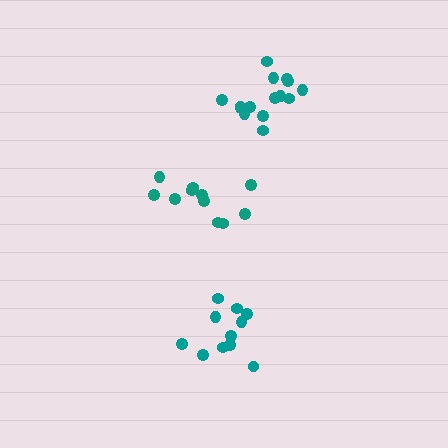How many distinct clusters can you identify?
There are 3 distinct clusters.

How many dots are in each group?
Group 1: 11 dots, Group 2: 11 dots, Group 3: 15 dots (37 total).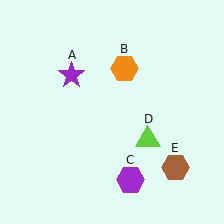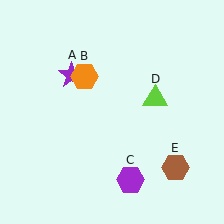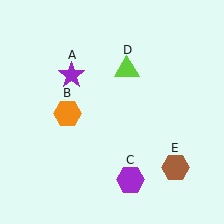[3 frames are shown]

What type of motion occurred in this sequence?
The orange hexagon (object B), lime triangle (object D) rotated counterclockwise around the center of the scene.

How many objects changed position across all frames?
2 objects changed position: orange hexagon (object B), lime triangle (object D).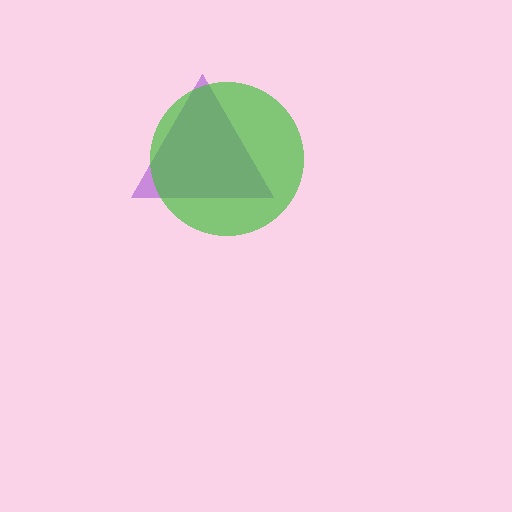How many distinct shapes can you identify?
There are 2 distinct shapes: a purple triangle, a green circle.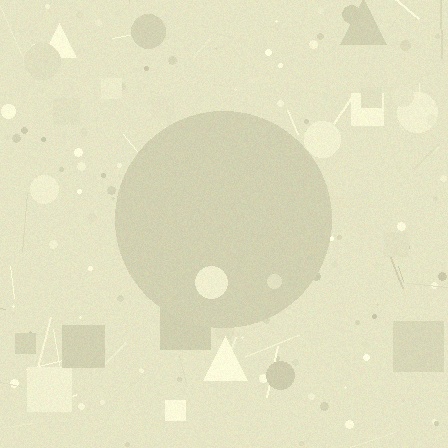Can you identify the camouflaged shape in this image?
The camouflaged shape is a circle.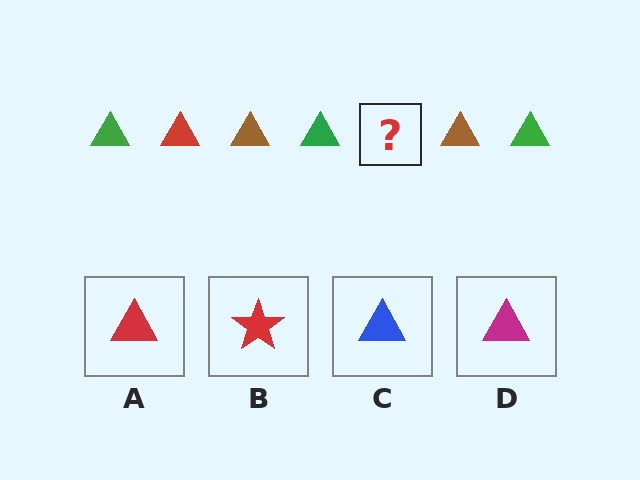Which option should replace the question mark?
Option A.